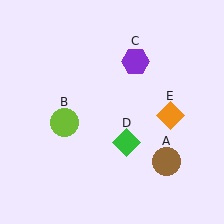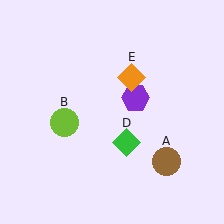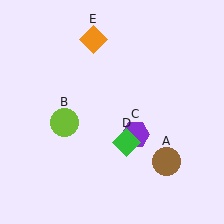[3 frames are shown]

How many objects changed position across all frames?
2 objects changed position: purple hexagon (object C), orange diamond (object E).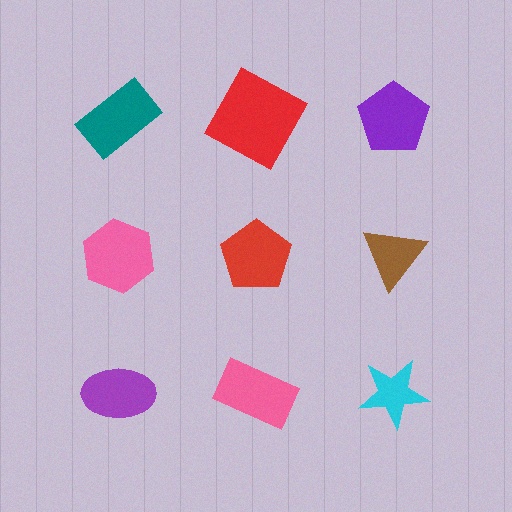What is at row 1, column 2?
A red square.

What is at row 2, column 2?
A red pentagon.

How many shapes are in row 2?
3 shapes.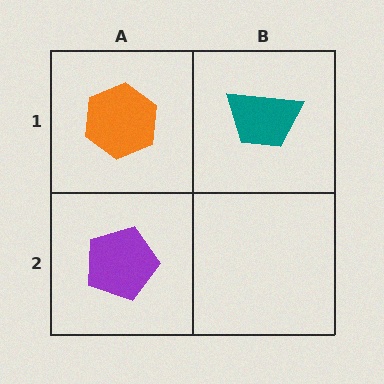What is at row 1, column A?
An orange hexagon.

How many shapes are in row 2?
1 shape.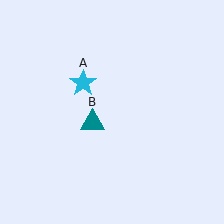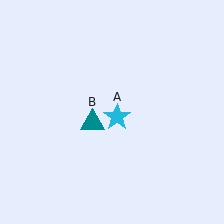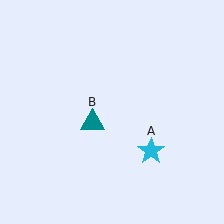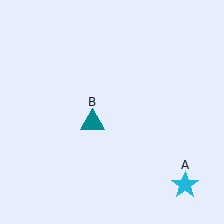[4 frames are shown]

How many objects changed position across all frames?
1 object changed position: cyan star (object A).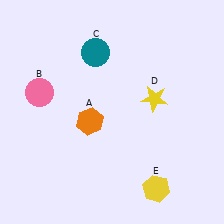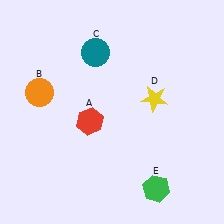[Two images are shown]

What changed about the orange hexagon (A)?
In Image 1, A is orange. In Image 2, it changed to red.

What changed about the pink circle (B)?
In Image 1, B is pink. In Image 2, it changed to orange.